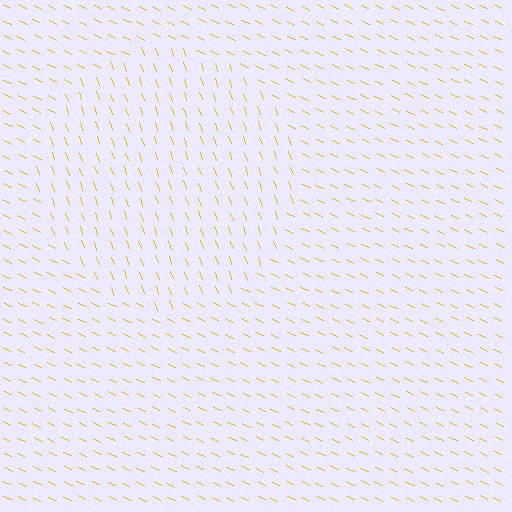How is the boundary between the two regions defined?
The boundary is defined purely by a change in line orientation (approximately 45 degrees difference). All lines are the same color and thickness.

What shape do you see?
I see a circle.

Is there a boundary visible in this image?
Yes, there is a texture boundary formed by a change in line orientation.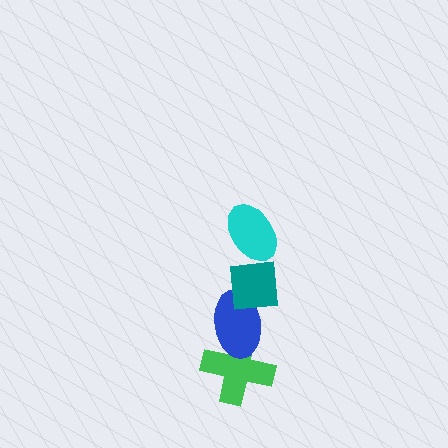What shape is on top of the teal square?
The cyan ellipse is on top of the teal square.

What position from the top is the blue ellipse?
The blue ellipse is 3rd from the top.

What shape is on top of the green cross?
The blue ellipse is on top of the green cross.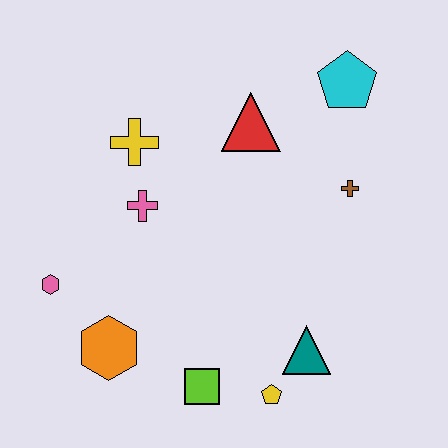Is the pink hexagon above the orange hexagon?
Yes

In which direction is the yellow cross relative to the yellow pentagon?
The yellow cross is above the yellow pentagon.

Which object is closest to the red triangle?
The cyan pentagon is closest to the red triangle.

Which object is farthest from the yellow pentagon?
The cyan pentagon is farthest from the yellow pentagon.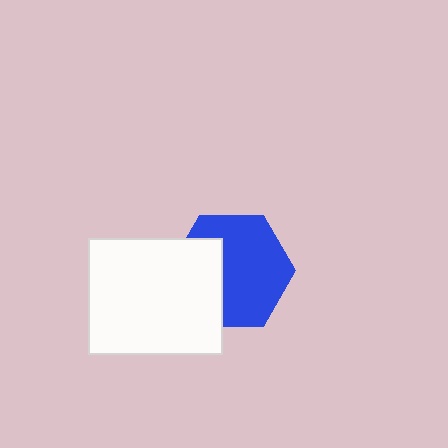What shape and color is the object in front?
The object in front is a white rectangle.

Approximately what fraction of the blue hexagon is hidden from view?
Roughly 35% of the blue hexagon is hidden behind the white rectangle.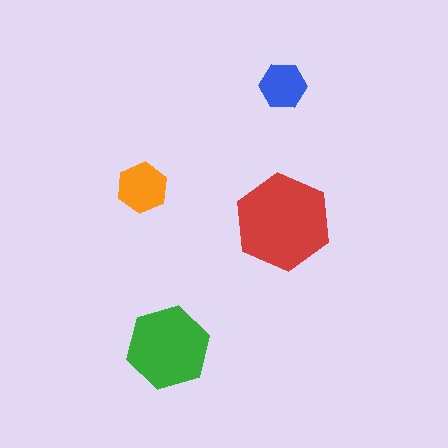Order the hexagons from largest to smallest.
the red one, the green one, the orange one, the blue one.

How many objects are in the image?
There are 4 objects in the image.